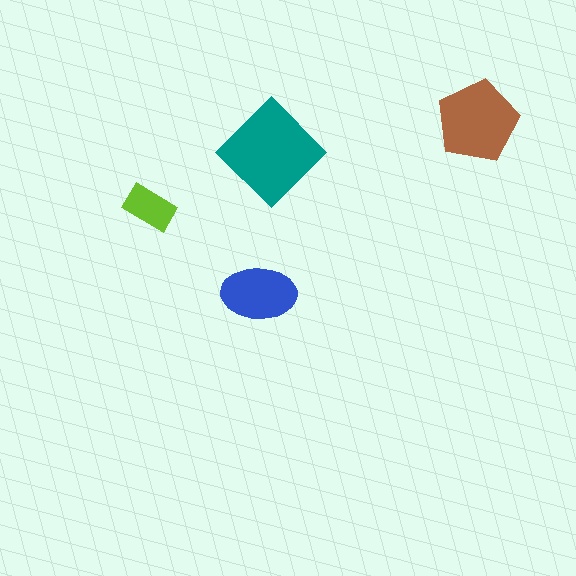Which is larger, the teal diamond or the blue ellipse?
The teal diamond.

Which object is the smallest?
The lime rectangle.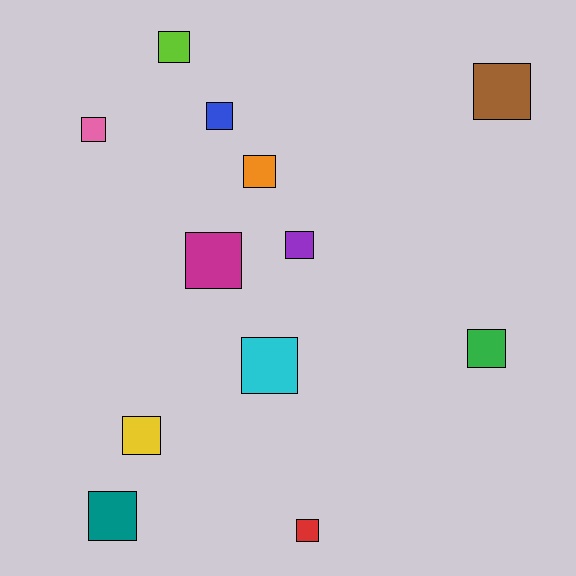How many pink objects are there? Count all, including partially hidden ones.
There is 1 pink object.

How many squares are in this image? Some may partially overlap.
There are 12 squares.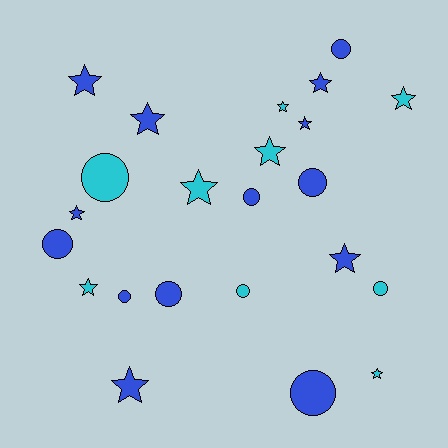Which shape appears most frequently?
Star, with 13 objects.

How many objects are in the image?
There are 23 objects.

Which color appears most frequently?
Blue, with 14 objects.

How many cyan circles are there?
There are 3 cyan circles.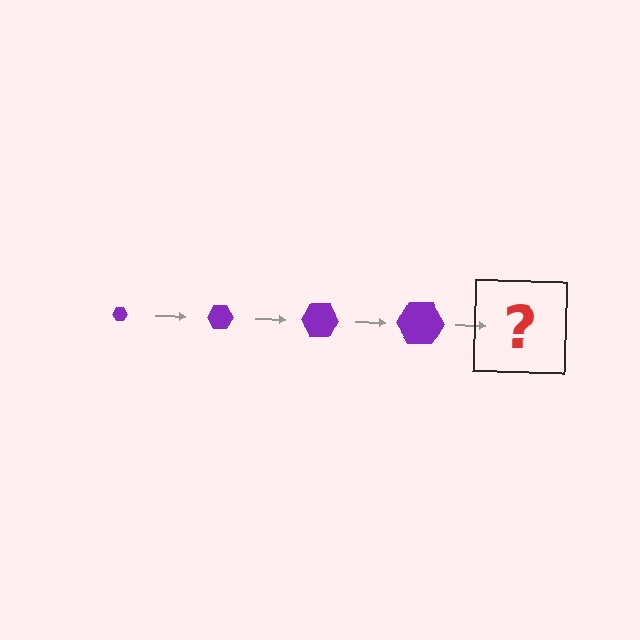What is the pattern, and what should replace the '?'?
The pattern is that the hexagon gets progressively larger each step. The '?' should be a purple hexagon, larger than the previous one.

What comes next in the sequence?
The next element should be a purple hexagon, larger than the previous one.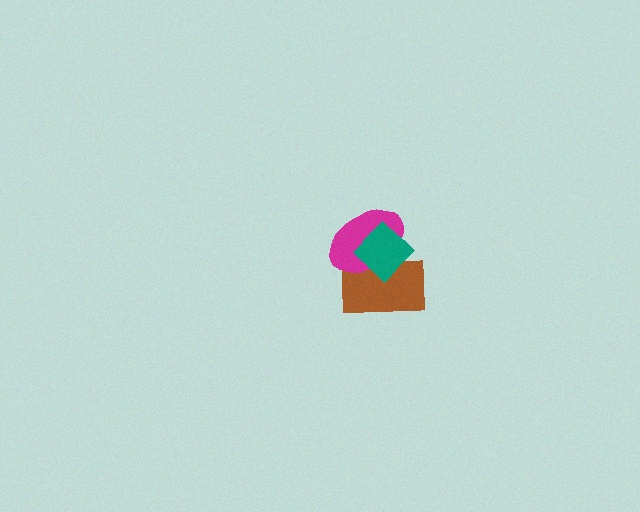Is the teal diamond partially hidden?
No, no other shape covers it.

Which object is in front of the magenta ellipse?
The teal diamond is in front of the magenta ellipse.